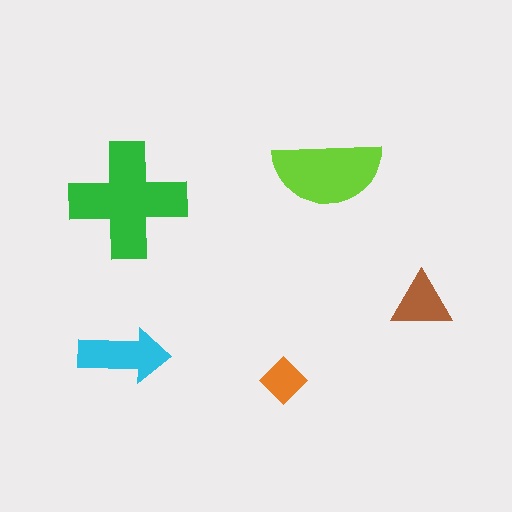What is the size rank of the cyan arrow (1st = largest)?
3rd.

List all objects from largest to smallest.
The green cross, the lime semicircle, the cyan arrow, the brown triangle, the orange diamond.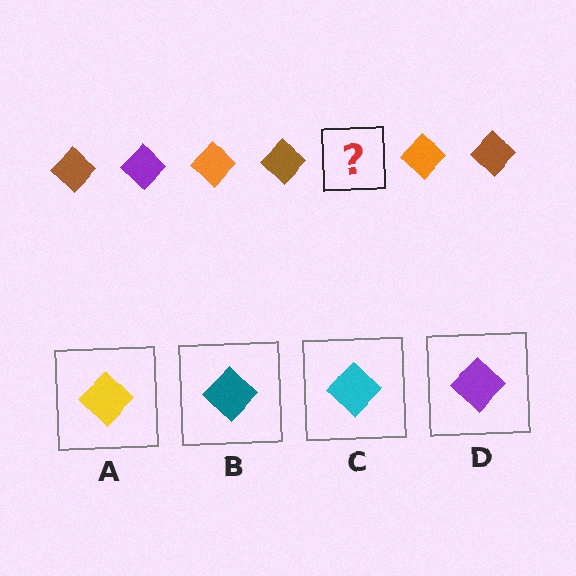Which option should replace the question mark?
Option D.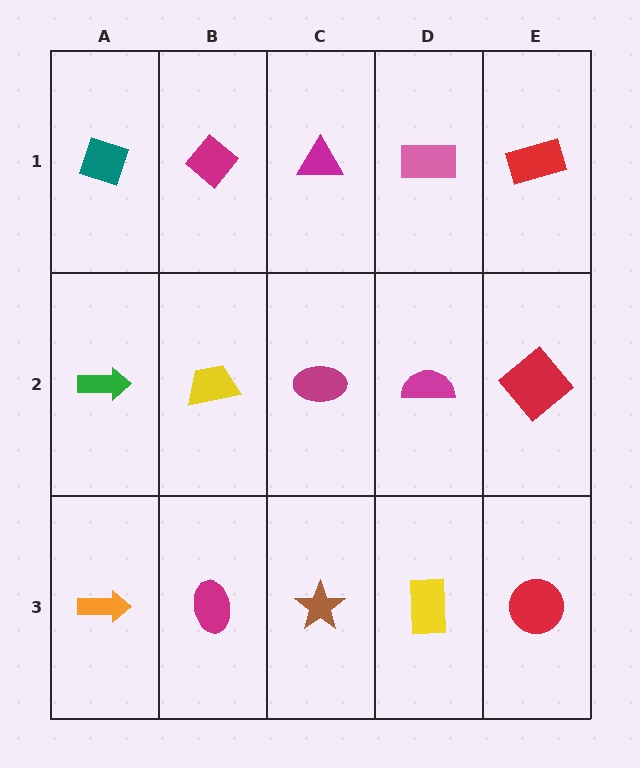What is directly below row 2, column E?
A red circle.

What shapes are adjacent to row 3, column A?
A green arrow (row 2, column A), a magenta ellipse (row 3, column B).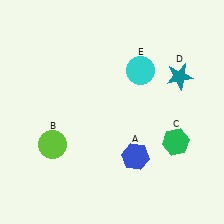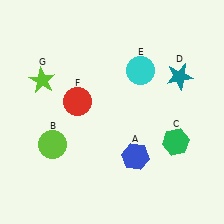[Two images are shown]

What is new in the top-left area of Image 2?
A red circle (F) was added in the top-left area of Image 2.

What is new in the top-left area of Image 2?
A lime star (G) was added in the top-left area of Image 2.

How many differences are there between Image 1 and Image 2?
There are 2 differences between the two images.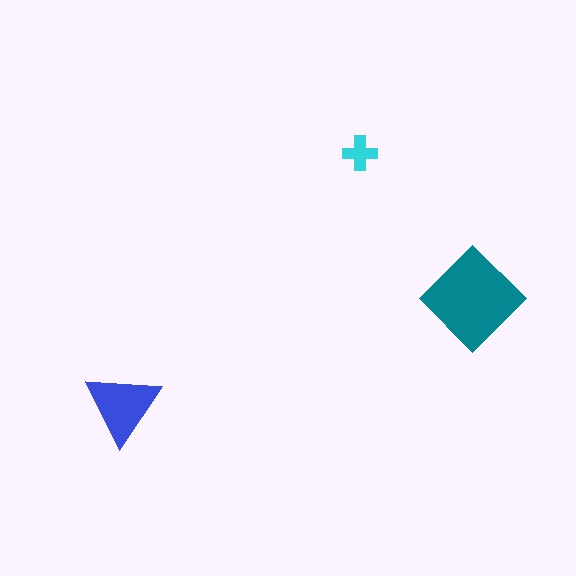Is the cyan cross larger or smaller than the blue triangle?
Smaller.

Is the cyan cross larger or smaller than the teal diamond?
Smaller.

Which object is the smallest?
The cyan cross.